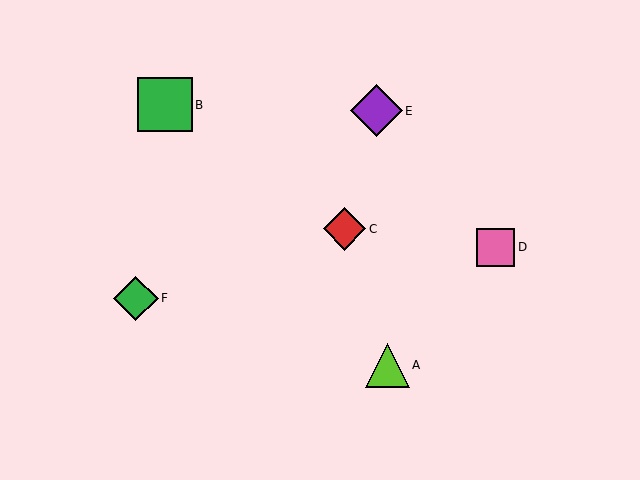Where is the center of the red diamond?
The center of the red diamond is at (344, 229).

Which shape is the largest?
The green square (labeled B) is the largest.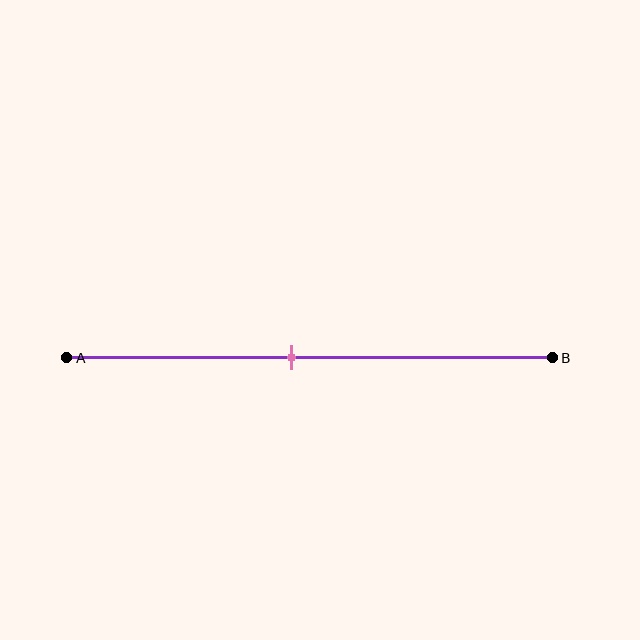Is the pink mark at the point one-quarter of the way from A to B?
No, the mark is at about 45% from A, not at the 25% one-quarter point.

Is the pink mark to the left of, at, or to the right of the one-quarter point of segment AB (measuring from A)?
The pink mark is to the right of the one-quarter point of segment AB.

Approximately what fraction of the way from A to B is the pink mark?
The pink mark is approximately 45% of the way from A to B.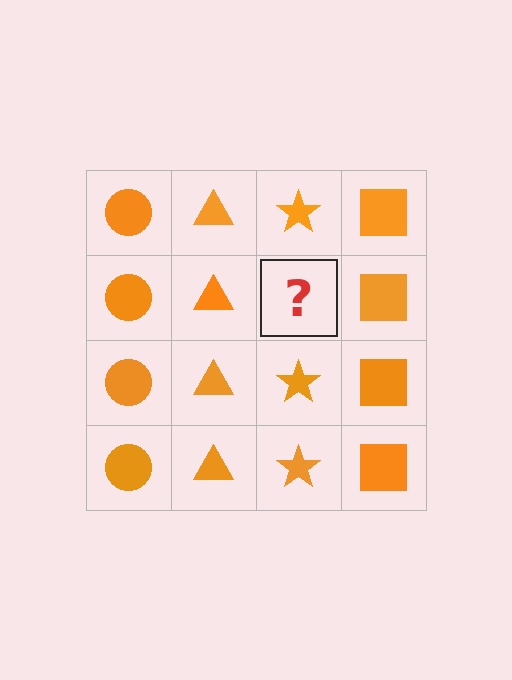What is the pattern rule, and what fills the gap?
The rule is that each column has a consistent shape. The gap should be filled with an orange star.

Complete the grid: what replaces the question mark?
The question mark should be replaced with an orange star.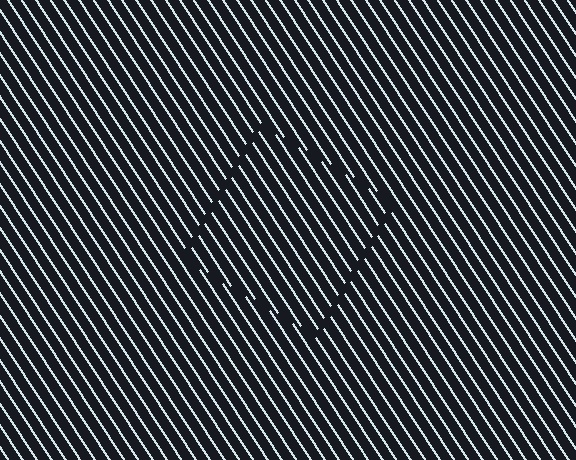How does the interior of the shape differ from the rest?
The interior of the shape contains the same grating, shifted by half a period — the contour is defined by the phase discontinuity where line-ends from the inner and outer gratings abut.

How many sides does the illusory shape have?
4 sides — the line-ends trace a square.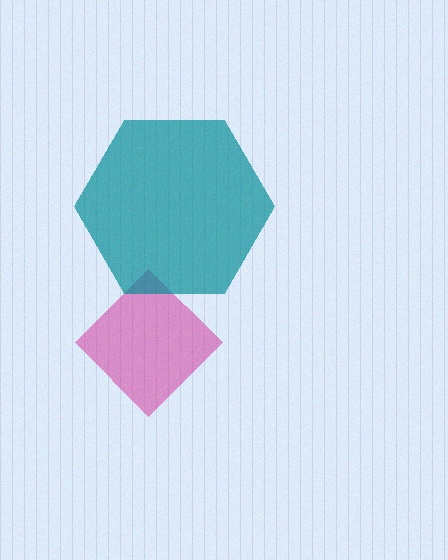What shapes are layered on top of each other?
The layered shapes are: a magenta diamond, a teal hexagon.